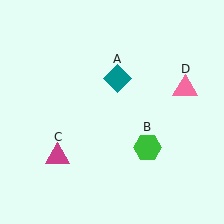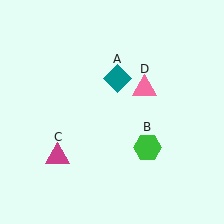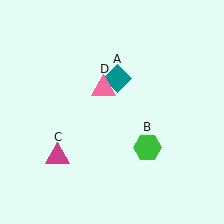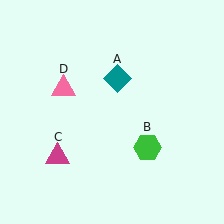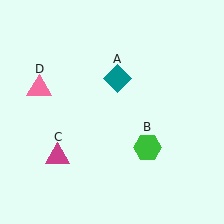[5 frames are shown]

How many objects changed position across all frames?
1 object changed position: pink triangle (object D).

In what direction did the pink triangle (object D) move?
The pink triangle (object D) moved left.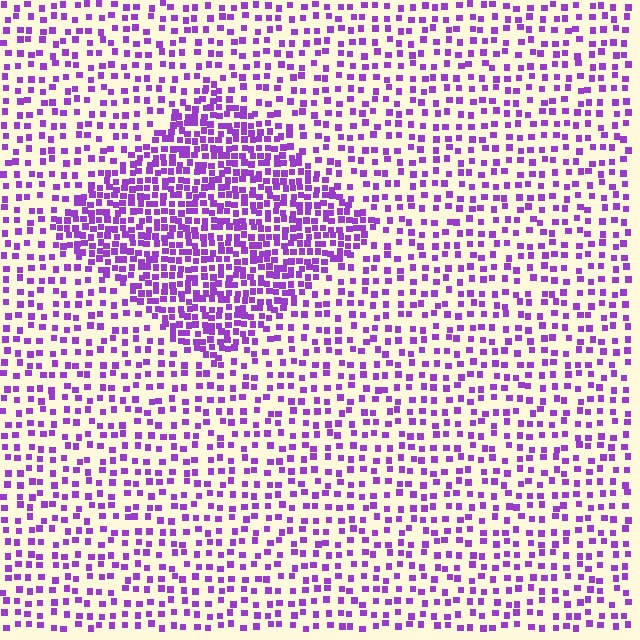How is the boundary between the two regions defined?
The boundary is defined by a change in element density (approximately 2.2x ratio). All elements are the same color, size, and shape.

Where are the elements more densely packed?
The elements are more densely packed inside the diamond boundary.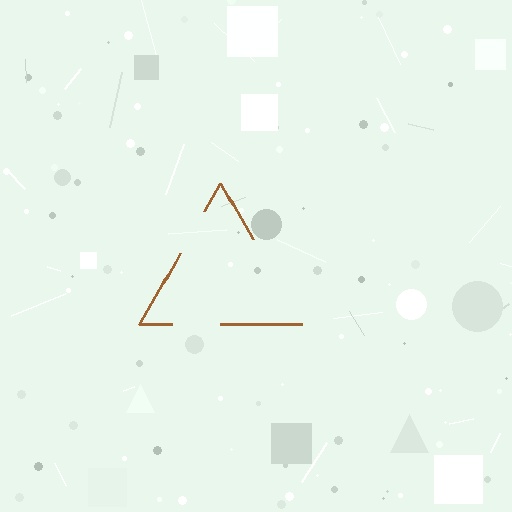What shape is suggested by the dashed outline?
The dashed outline suggests a triangle.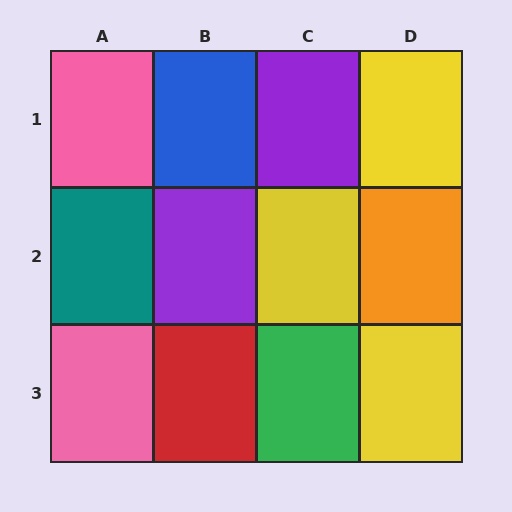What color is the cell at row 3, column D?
Yellow.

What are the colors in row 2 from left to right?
Teal, purple, yellow, orange.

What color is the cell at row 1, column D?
Yellow.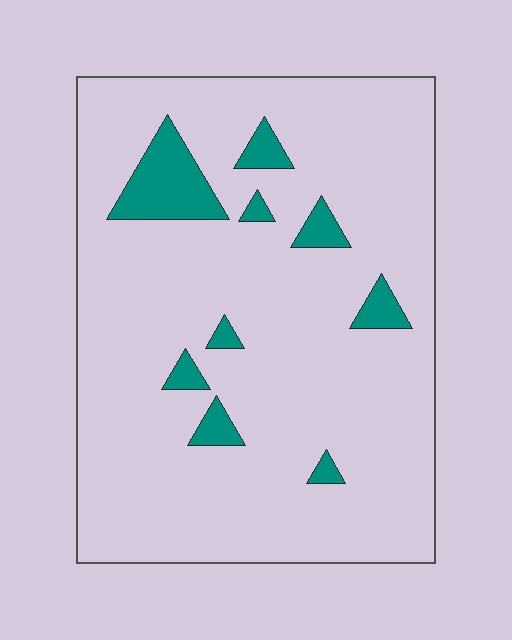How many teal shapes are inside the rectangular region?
9.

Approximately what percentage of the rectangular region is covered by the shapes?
Approximately 10%.